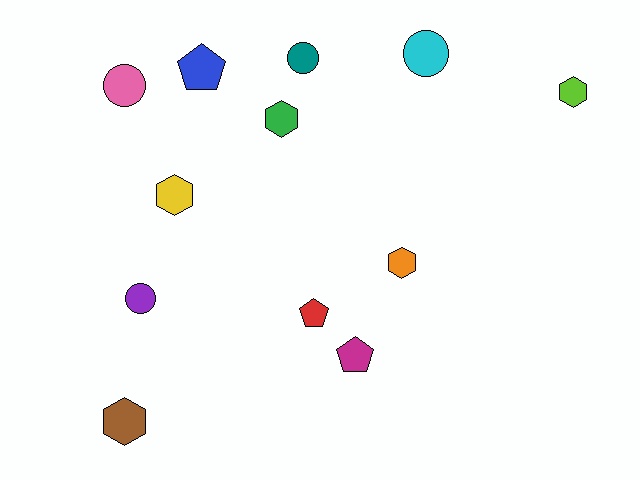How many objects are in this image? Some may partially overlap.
There are 12 objects.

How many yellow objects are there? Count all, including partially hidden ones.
There is 1 yellow object.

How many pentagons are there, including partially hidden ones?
There are 3 pentagons.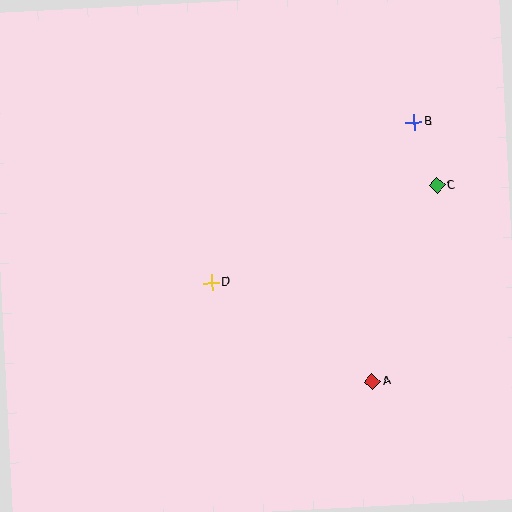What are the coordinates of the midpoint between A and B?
The midpoint between A and B is at (393, 252).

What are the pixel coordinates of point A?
Point A is at (372, 381).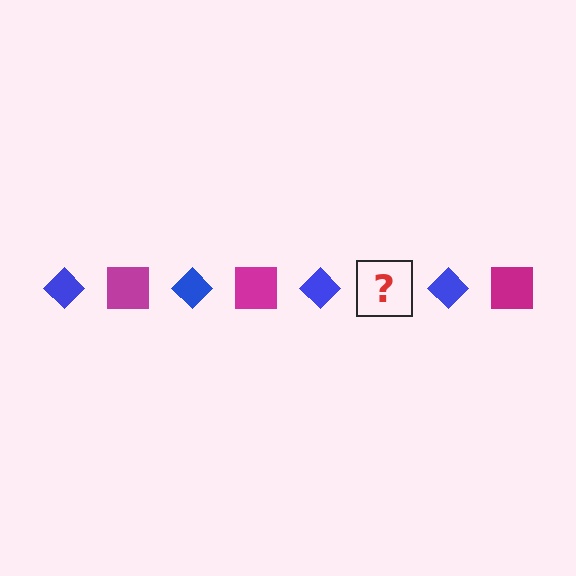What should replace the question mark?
The question mark should be replaced with a magenta square.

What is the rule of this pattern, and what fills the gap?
The rule is that the pattern alternates between blue diamond and magenta square. The gap should be filled with a magenta square.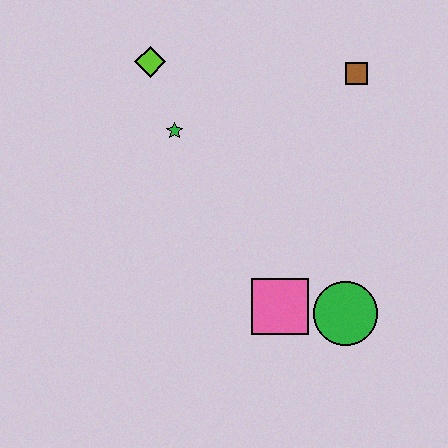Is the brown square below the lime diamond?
Yes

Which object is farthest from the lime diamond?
The green circle is farthest from the lime diamond.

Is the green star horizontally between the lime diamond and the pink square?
Yes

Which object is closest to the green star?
The lime diamond is closest to the green star.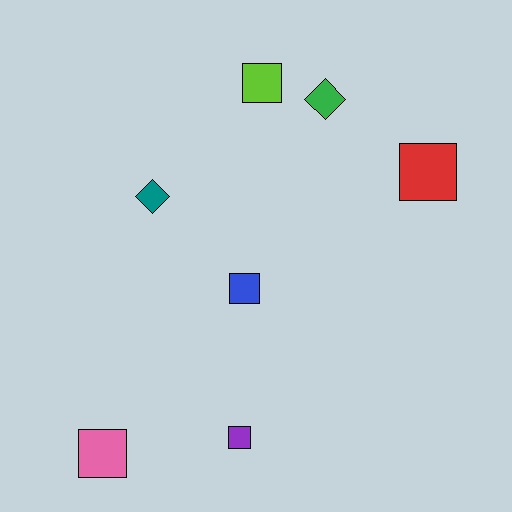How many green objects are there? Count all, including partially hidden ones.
There is 1 green object.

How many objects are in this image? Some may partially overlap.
There are 7 objects.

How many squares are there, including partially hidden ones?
There are 5 squares.